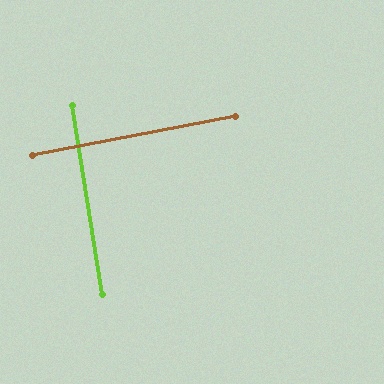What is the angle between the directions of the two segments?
Approximately 88 degrees.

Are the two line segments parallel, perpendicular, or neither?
Perpendicular — they meet at approximately 88°.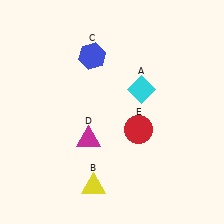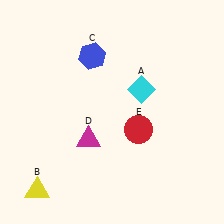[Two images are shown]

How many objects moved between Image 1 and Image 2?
1 object moved between the two images.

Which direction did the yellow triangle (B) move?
The yellow triangle (B) moved left.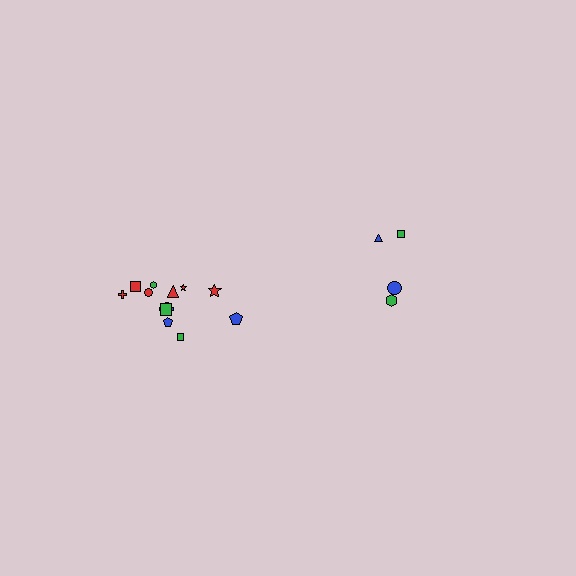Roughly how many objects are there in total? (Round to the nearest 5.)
Roughly 15 objects in total.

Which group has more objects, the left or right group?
The left group.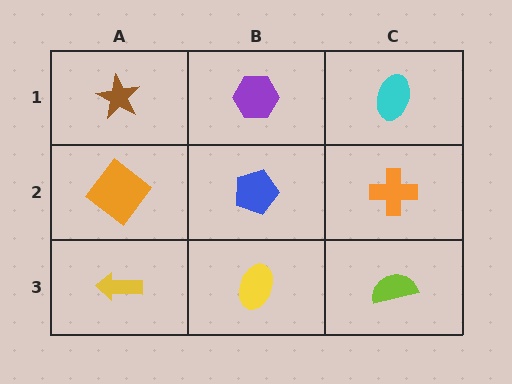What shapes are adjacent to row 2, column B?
A purple hexagon (row 1, column B), a yellow ellipse (row 3, column B), an orange diamond (row 2, column A), an orange cross (row 2, column C).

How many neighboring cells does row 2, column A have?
3.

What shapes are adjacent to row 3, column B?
A blue pentagon (row 2, column B), a yellow arrow (row 3, column A), a lime semicircle (row 3, column C).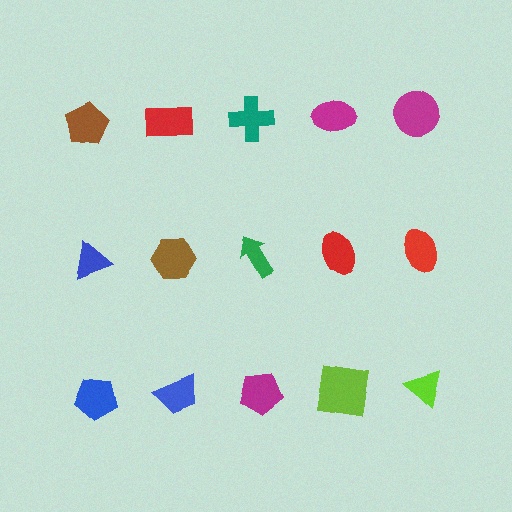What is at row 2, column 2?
A brown hexagon.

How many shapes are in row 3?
5 shapes.